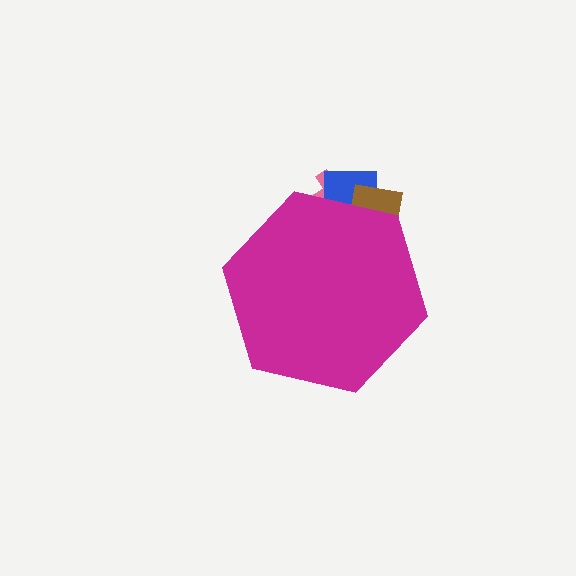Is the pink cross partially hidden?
Yes, the pink cross is partially hidden behind the magenta hexagon.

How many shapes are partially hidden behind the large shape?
3 shapes are partially hidden.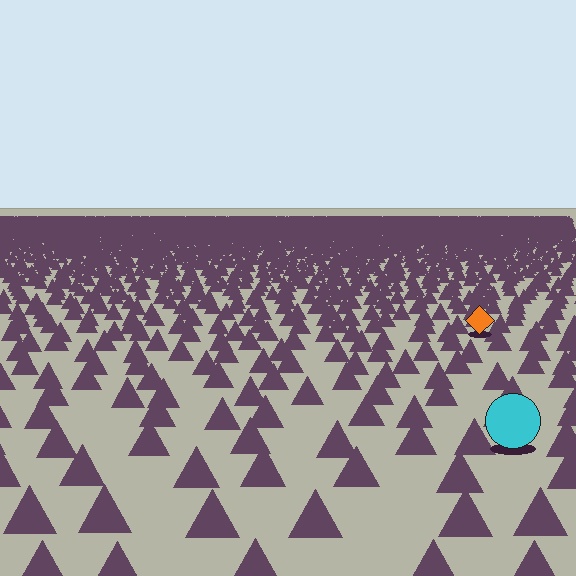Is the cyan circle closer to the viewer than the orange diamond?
Yes. The cyan circle is closer — you can tell from the texture gradient: the ground texture is coarser near it.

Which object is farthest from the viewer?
The orange diamond is farthest from the viewer. It appears smaller and the ground texture around it is denser.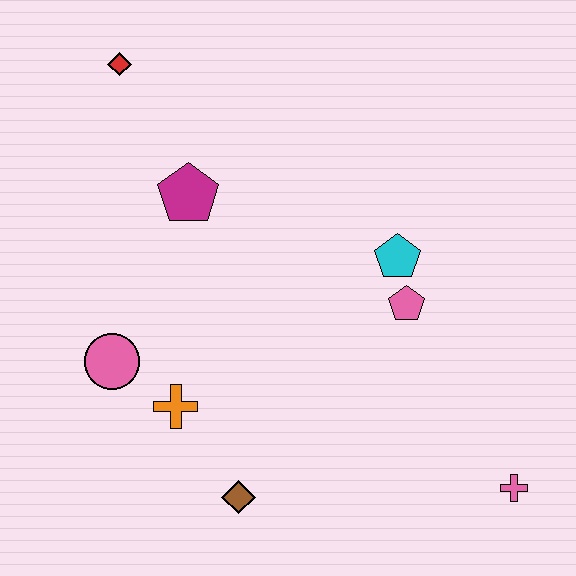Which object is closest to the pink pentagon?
The cyan pentagon is closest to the pink pentagon.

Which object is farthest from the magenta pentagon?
The pink cross is farthest from the magenta pentagon.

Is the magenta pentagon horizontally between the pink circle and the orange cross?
No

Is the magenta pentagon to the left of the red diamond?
No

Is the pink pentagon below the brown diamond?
No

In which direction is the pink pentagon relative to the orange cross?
The pink pentagon is to the right of the orange cross.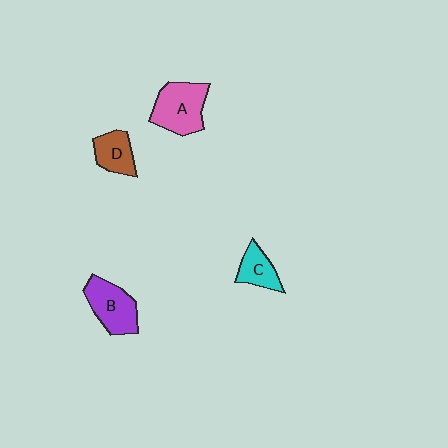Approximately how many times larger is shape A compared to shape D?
Approximately 1.6 times.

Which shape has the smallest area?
Shape C (cyan).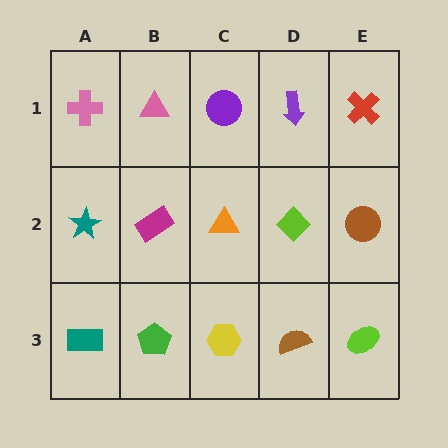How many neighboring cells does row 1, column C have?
3.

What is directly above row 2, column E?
A red cross.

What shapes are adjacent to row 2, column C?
A purple circle (row 1, column C), a yellow hexagon (row 3, column C), a magenta rectangle (row 2, column B), a lime diamond (row 2, column D).